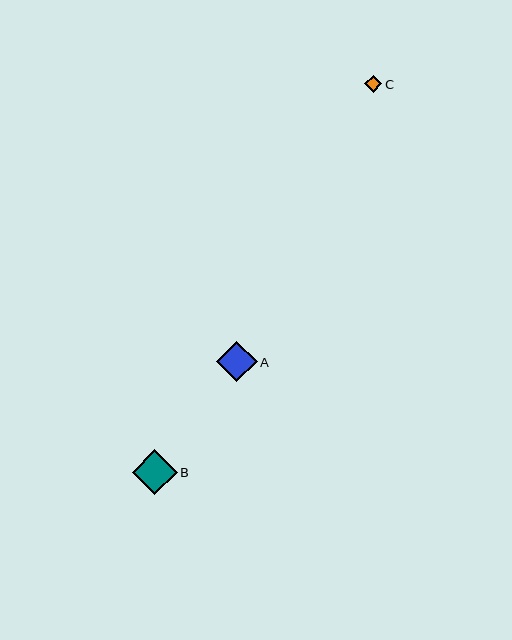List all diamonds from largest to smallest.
From largest to smallest: B, A, C.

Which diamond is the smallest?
Diamond C is the smallest with a size of approximately 17 pixels.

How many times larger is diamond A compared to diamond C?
Diamond A is approximately 2.4 times the size of diamond C.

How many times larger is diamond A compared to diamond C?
Diamond A is approximately 2.4 times the size of diamond C.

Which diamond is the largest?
Diamond B is the largest with a size of approximately 45 pixels.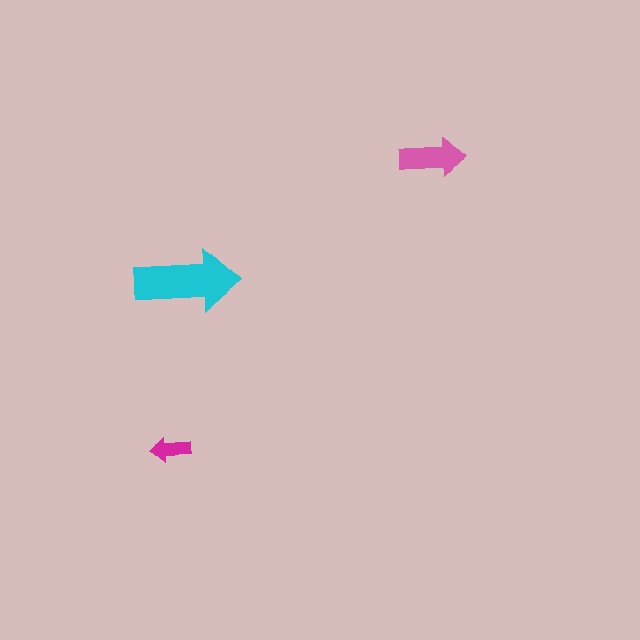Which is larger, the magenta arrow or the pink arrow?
The pink one.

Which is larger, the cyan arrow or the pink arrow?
The cyan one.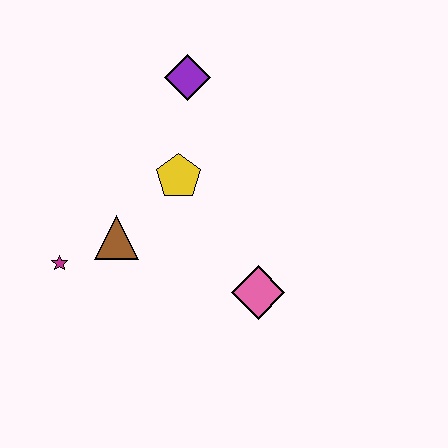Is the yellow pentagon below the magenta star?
No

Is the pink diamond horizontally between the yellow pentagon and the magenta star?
No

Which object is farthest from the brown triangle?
The purple diamond is farthest from the brown triangle.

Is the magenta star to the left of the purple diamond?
Yes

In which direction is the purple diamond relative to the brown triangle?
The purple diamond is above the brown triangle.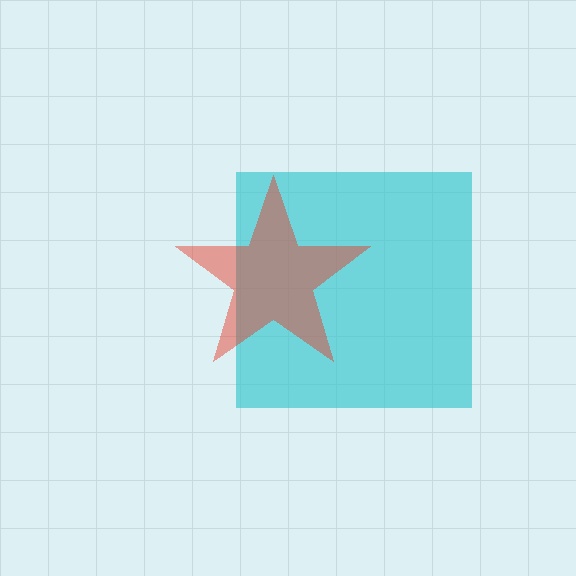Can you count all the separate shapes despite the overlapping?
Yes, there are 2 separate shapes.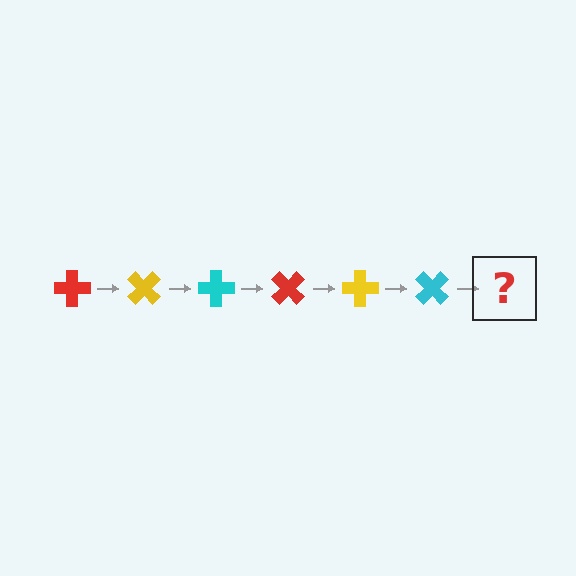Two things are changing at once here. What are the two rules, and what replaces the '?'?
The two rules are that it rotates 45 degrees each step and the color cycles through red, yellow, and cyan. The '?' should be a red cross, rotated 270 degrees from the start.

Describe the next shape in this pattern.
It should be a red cross, rotated 270 degrees from the start.